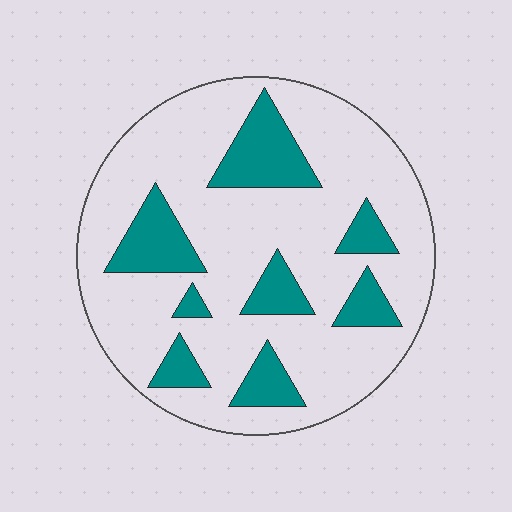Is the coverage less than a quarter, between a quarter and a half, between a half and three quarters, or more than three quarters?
Less than a quarter.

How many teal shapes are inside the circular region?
8.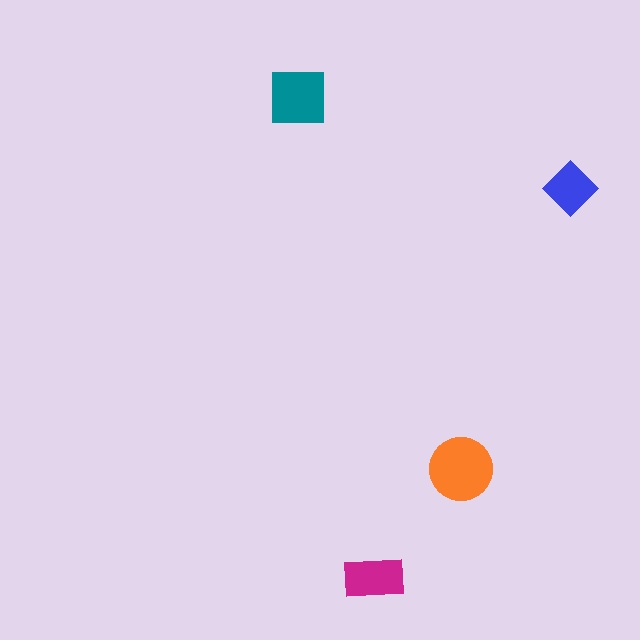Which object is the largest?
The orange circle.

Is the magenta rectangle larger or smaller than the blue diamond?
Larger.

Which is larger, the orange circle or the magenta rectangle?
The orange circle.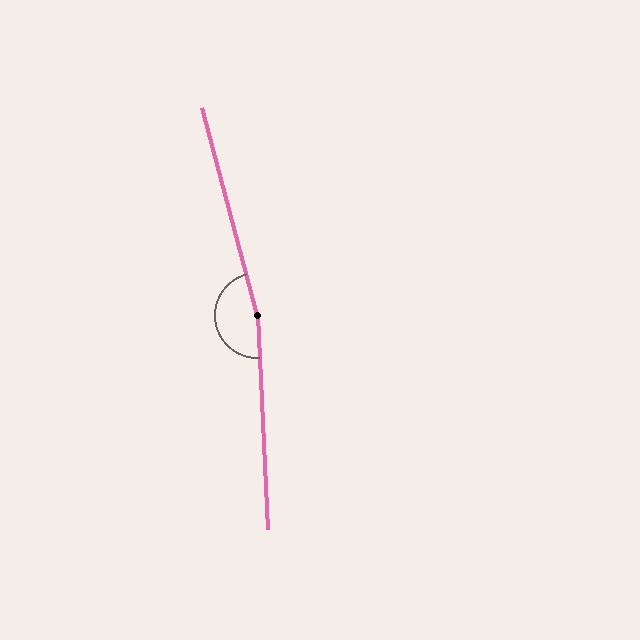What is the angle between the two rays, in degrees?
Approximately 168 degrees.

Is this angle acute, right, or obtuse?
It is obtuse.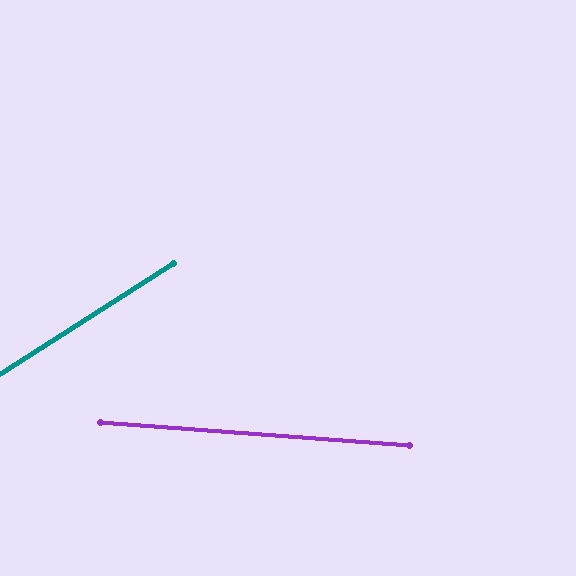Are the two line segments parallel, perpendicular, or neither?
Neither parallel nor perpendicular — they differ by about 37°.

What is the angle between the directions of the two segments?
Approximately 37 degrees.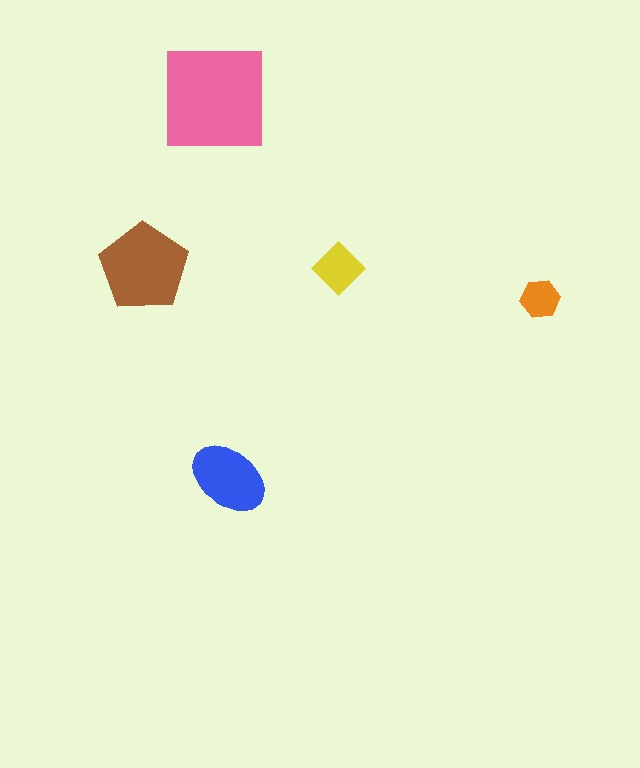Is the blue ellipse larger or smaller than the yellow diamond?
Larger.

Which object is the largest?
The pink square.